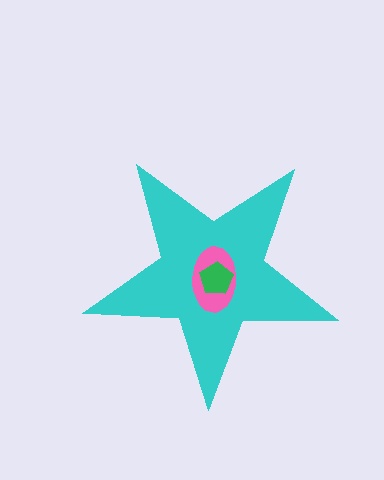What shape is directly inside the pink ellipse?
The green pentagon.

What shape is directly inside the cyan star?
The pink ellipse.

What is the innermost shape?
The green pentagon.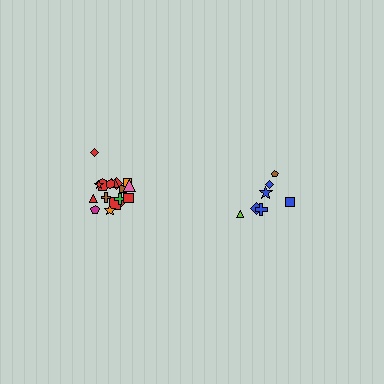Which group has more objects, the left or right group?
The left group.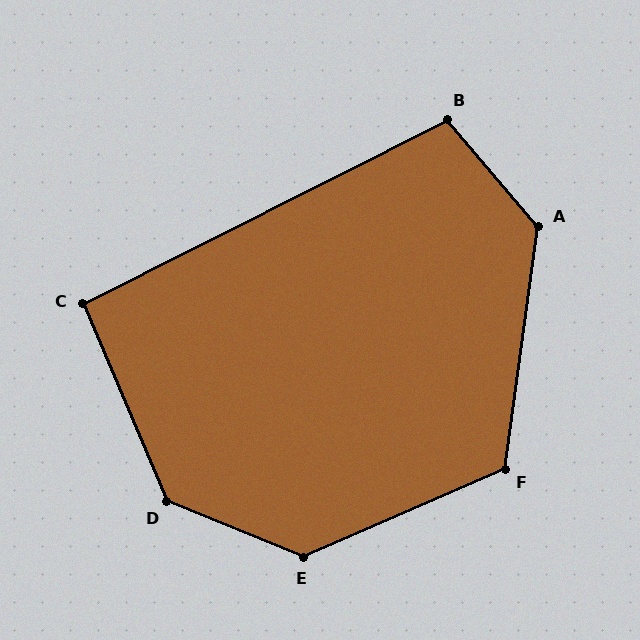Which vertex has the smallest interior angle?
C, at approximately 94 degrees.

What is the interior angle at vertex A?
Approximately 132 degrees (obtuse).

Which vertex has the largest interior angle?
D, at approximately 135 degrees.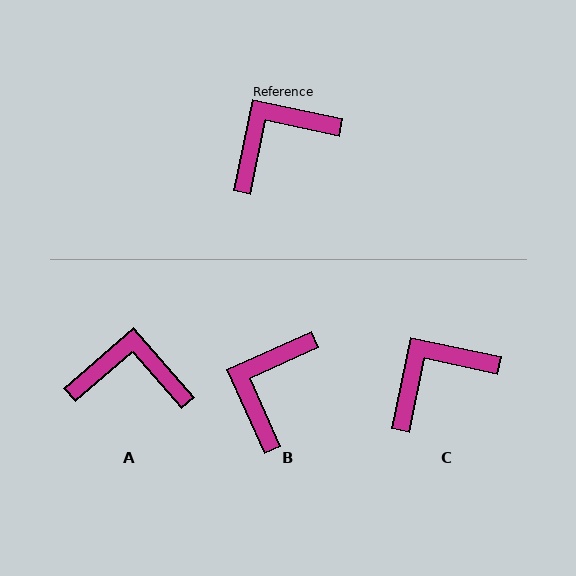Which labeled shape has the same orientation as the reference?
C.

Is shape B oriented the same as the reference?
No, it is off by about 36 degrees.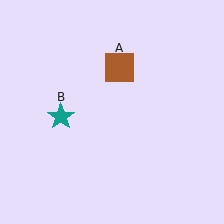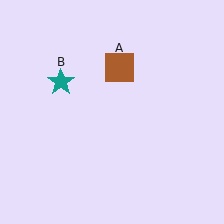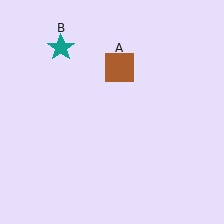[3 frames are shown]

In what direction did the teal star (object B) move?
The teal star (object B) moved up.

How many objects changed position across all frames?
1 object changed position: teal star (object B).